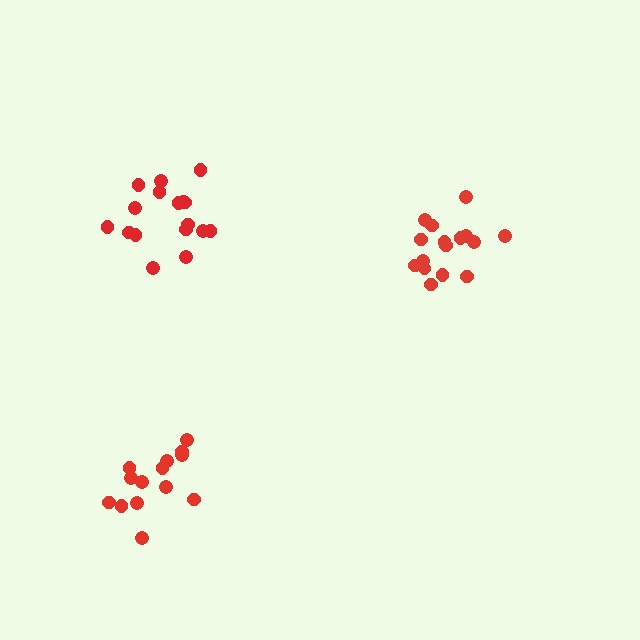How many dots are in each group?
Group 1: 17 dots, Group 2: 16 dots, Group 3: 14 dots (47 total).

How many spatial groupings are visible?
There are 3 spatial groupings.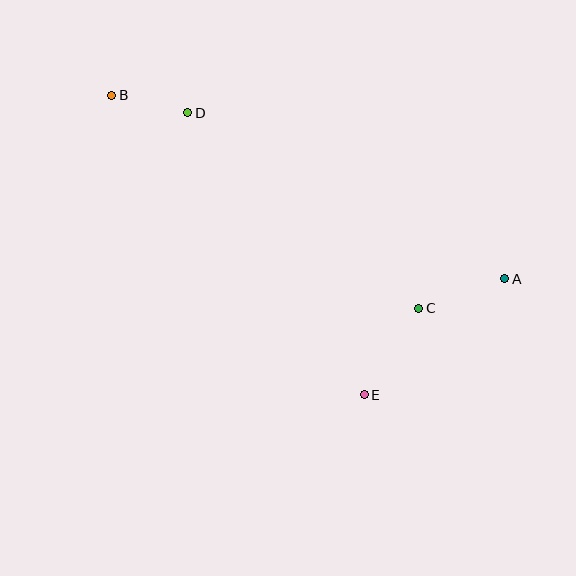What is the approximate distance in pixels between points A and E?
The distance between A and E is approximately 182 pixels.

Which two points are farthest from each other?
Points A and B are farthest from each other.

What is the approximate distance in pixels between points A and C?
The distance between A and C is approximately 91 pixels.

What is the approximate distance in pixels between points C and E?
The distance between C and E is approximately 102 pixels.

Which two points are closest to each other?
Points B and D are closest to each other.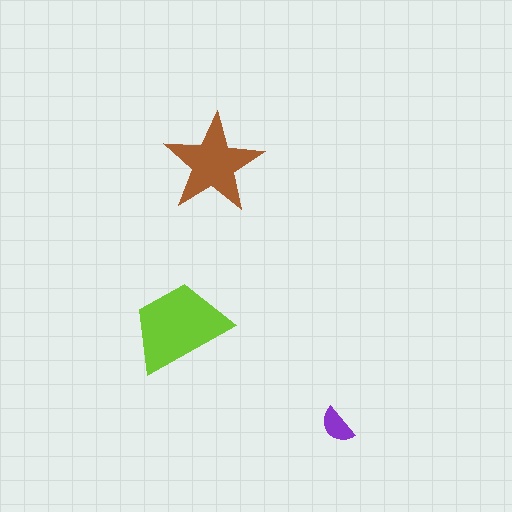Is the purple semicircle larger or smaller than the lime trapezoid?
Smaller.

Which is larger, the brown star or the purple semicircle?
The brown star.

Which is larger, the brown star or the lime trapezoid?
The lime trapezoid.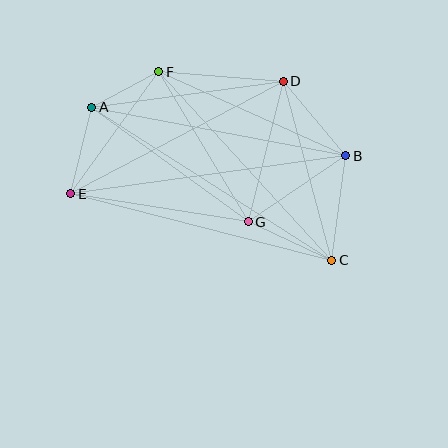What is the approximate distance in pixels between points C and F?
The distance between C and F is approximately 256 pixels.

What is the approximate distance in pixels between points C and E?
The distance between C and E is approximately 269 pixels.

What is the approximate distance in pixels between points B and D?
The distance between B and D is approximately 97 pixels.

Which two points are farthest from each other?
Points A and C are farthest from each other.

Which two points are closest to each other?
Points A and F are closest to each other.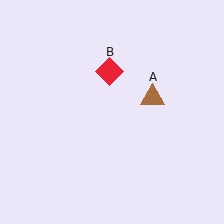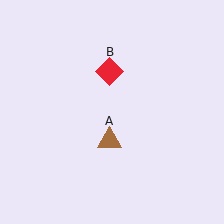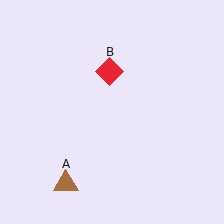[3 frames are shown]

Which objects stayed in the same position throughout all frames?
Red diamond (object B) remained stationary.